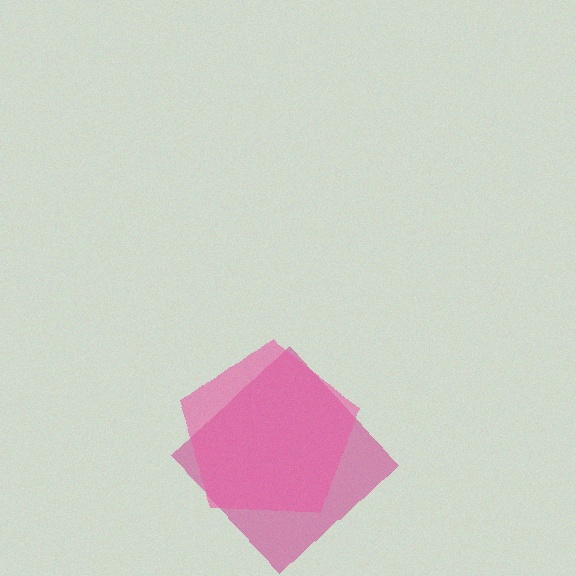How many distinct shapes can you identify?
There are 2 distinct shapes: a magenta diamond, a pink pentagon.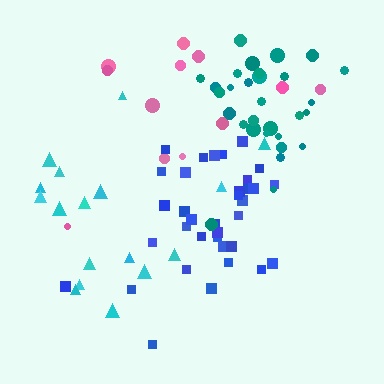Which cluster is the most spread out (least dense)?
Pink.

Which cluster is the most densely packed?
Blue.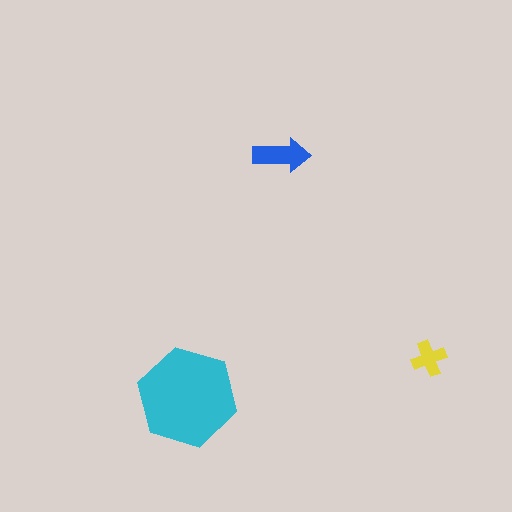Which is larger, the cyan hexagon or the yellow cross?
The cyan hexagon.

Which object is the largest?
The cyan hexagon.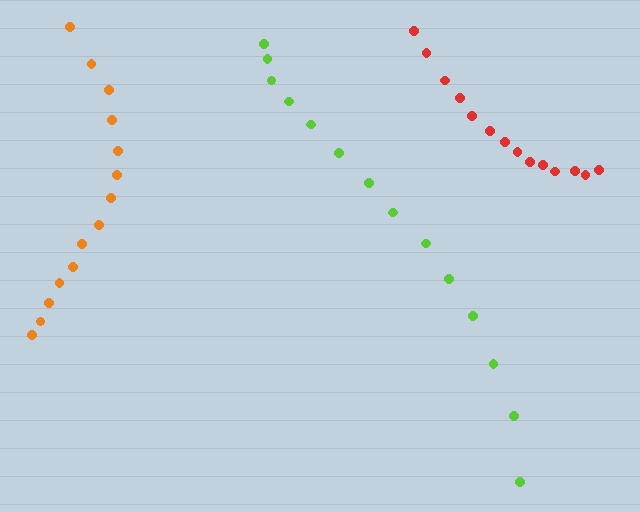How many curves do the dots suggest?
There are 3 distinct paths.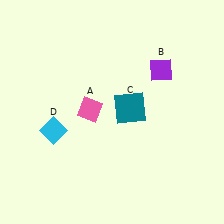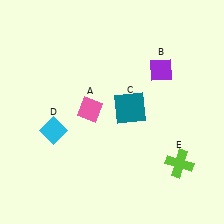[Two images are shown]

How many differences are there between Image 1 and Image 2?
There is 1 difference between the two images.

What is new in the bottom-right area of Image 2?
A lime cross (E) was added in the bottom-right area of Image 2.